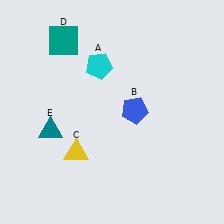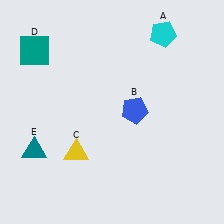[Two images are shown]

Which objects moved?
The objects that moved are: the cyan pentagon (A), the teal square (D), the teal triangle (E).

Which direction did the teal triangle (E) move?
The teal triangle (E) moved down.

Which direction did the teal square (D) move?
The teal square (D) moved left.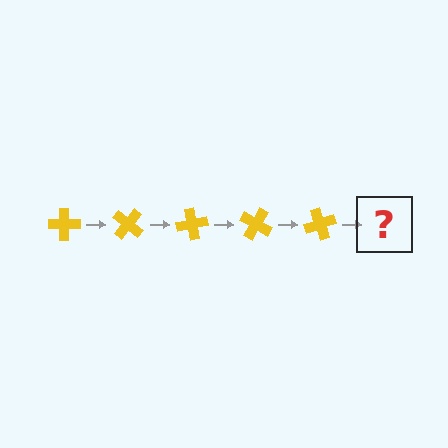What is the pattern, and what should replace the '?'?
The pattern is that the cross rotates 40 degrees each step. The '?' should be a yellow cross rotated 200 degrees.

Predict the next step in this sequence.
The next step is a yellow cross rotated 200 degrees.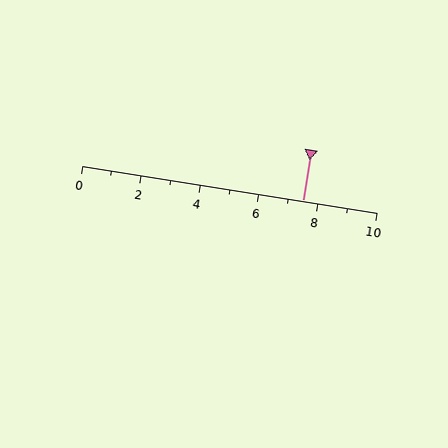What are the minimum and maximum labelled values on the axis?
The axis runs from 0 to 10.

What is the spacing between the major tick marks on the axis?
The major ticks are spaced 2 apart.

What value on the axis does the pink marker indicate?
The marker indicates approximately 7.5.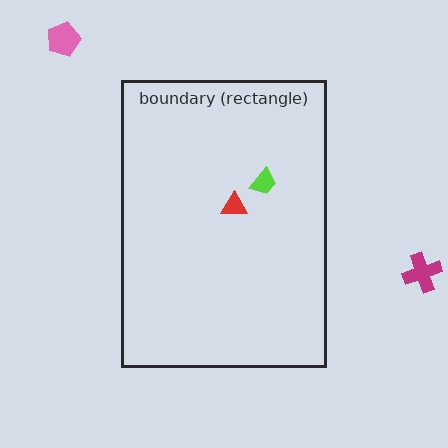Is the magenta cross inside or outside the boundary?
Outside.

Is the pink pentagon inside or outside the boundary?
Outside.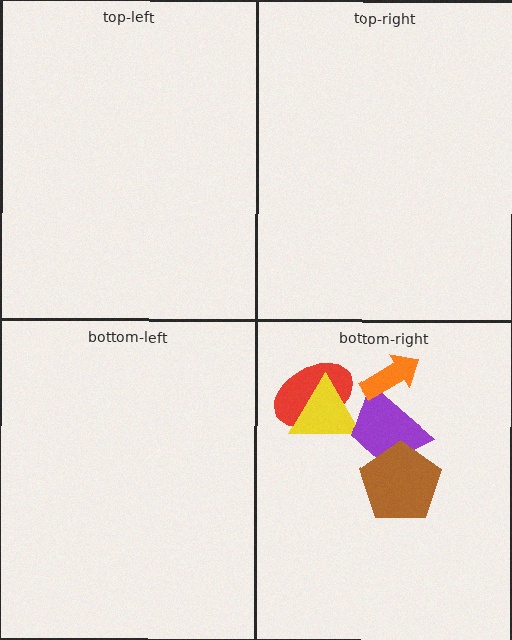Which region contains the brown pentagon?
The bottom-right region.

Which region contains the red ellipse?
The bottom-right region.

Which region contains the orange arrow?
The bottom-right region.